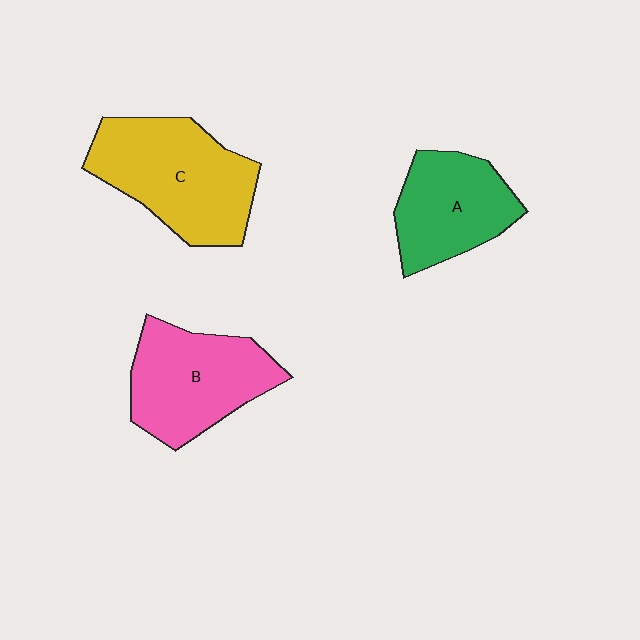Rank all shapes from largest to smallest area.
From largest to smallest: C (yellow), B (pink), A (green).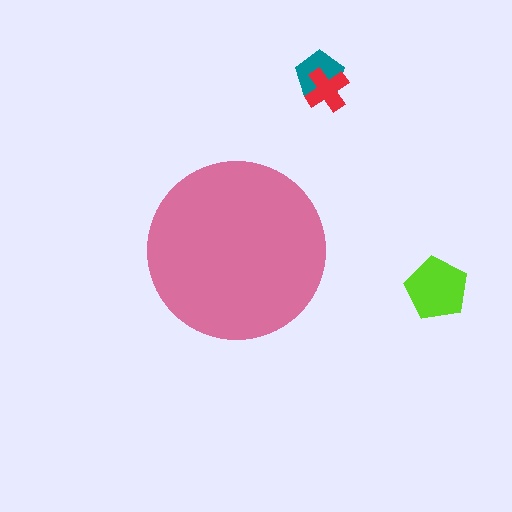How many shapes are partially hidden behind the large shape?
0 shapes are partially hidden.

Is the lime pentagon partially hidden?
No, the lime pentagon is fully visible.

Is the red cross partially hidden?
No, the red cross is fully visible.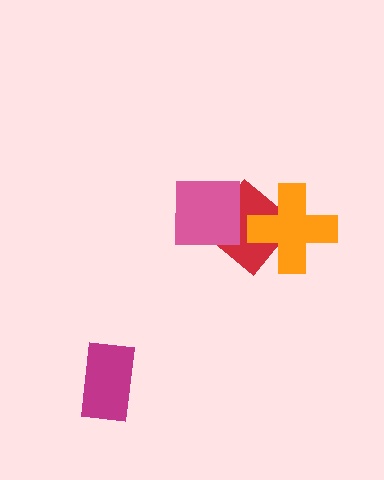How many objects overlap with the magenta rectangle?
0 objects overlap with the magenta rectangle.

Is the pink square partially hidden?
No, no other shape covers it.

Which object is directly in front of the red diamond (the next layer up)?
The pink square is directly in front of the red diamond.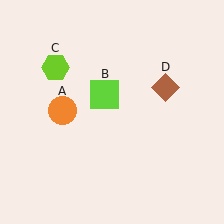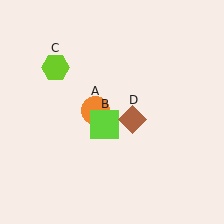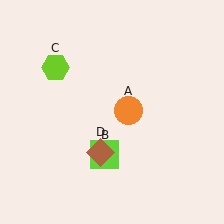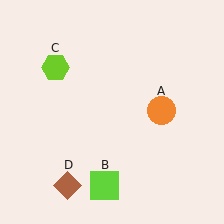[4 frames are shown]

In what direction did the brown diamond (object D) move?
The brown diamond (object D) moved down and to the left.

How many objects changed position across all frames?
3 objects changed position: orange circle (object A), lime square (object B), brown diamond (object D).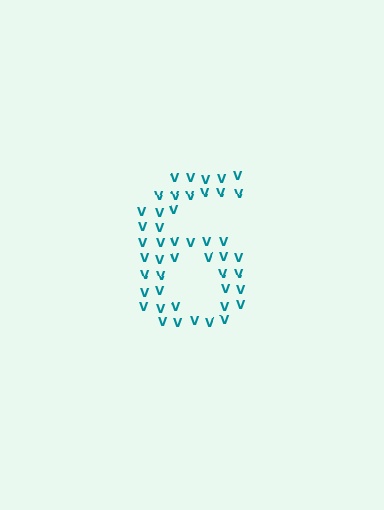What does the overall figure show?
The overall figure shows the digit 6.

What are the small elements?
The small elements are letter V's.